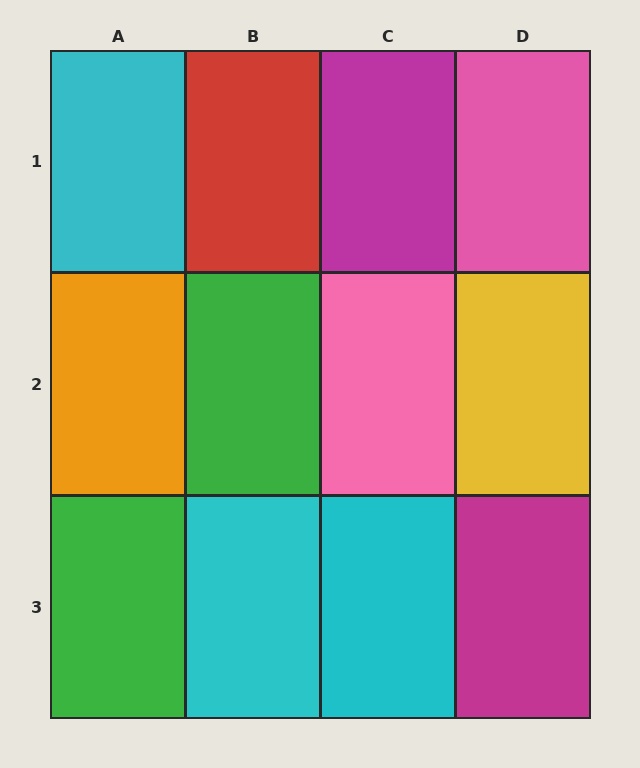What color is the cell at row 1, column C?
Magenta.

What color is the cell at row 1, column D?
Pink.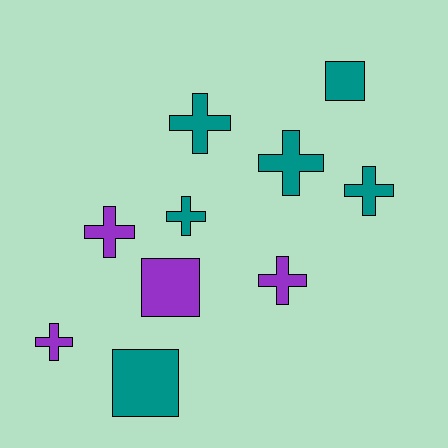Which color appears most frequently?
Teal, with 6 objects.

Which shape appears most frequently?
Cross, with 7 objects.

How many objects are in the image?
There are 10 objects.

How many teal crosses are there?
There are 4 teal crosses.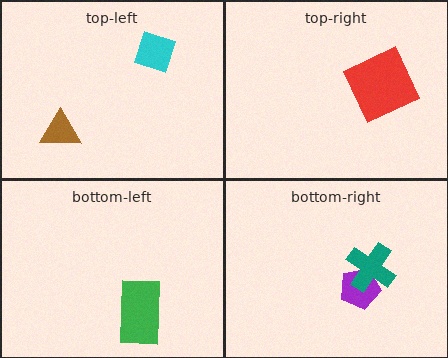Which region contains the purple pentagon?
The bottom-right region.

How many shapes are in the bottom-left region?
1.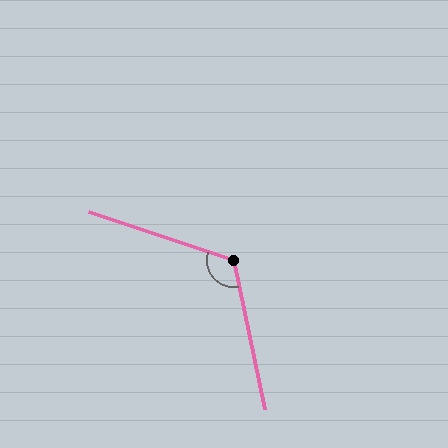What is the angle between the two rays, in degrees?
Approximately 121 degrees.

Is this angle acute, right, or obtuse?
It is obtuse.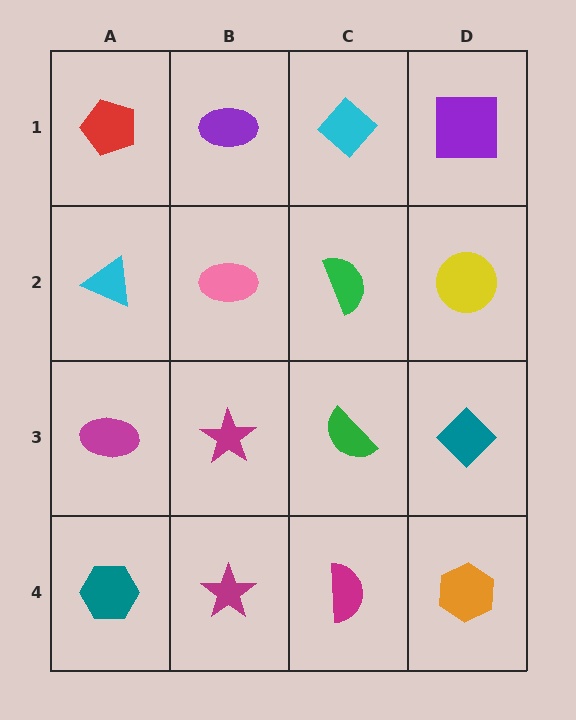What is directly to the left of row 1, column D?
A cyan diamond.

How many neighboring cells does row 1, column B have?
3.